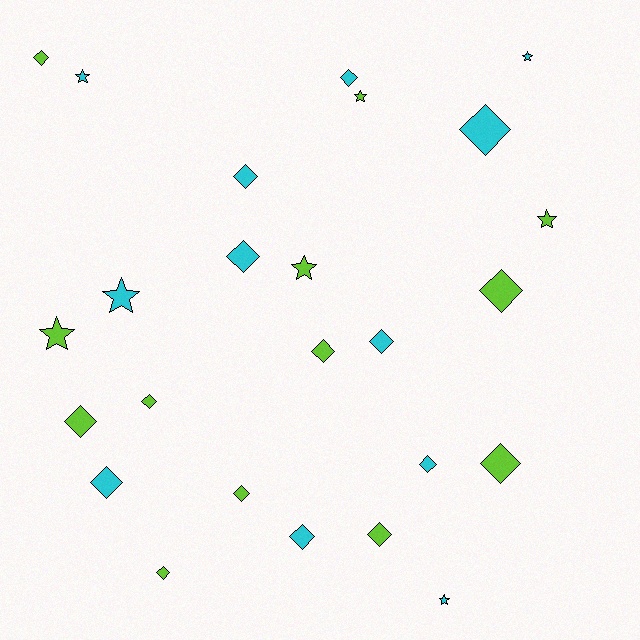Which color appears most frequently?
Lime, with 13 objects.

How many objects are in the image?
There are 25 objects.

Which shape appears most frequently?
Diamond, with 17 objects.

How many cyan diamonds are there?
There are 8 cyan diamonds.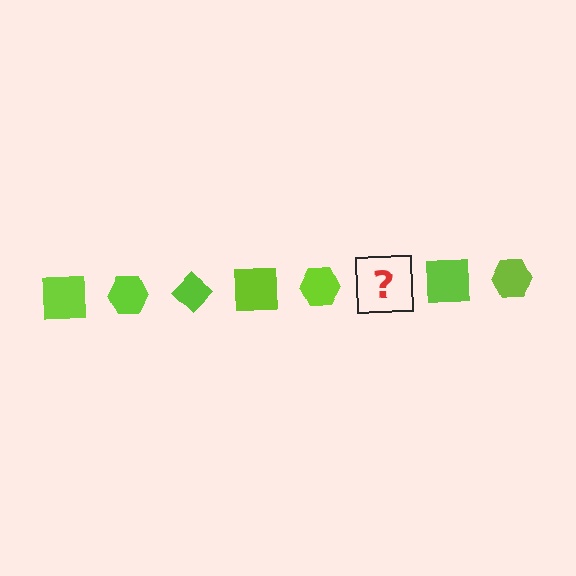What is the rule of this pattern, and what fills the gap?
The rule is that the pattern cycles through square, hexagon, diamond shapes in lime. The gap should be filled with a lime diamond.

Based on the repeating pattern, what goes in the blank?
The blank should be a lime diamond.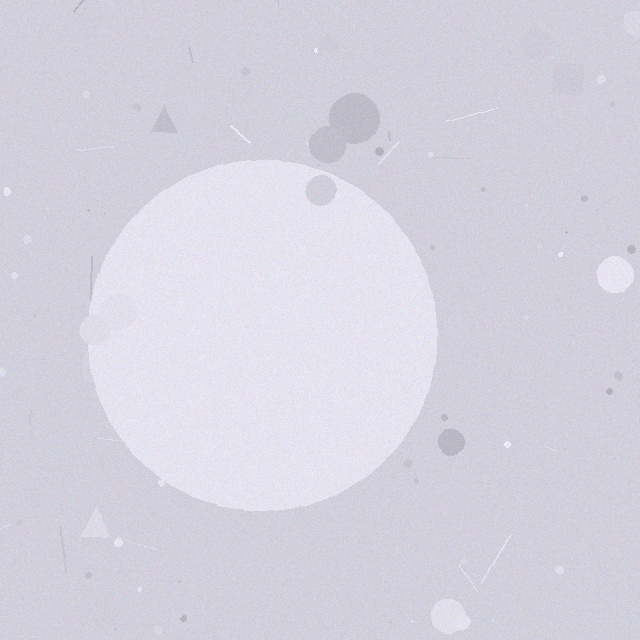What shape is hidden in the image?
A circle is hidden in the image.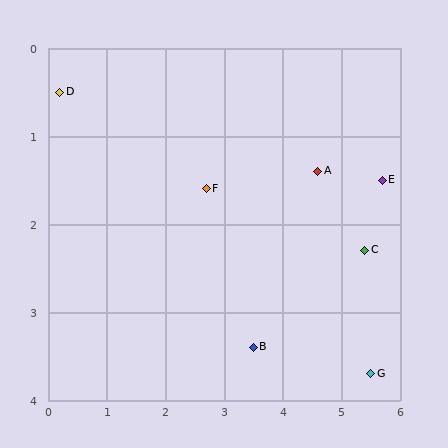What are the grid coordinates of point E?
Point E is at approximately (5.7, 1.5).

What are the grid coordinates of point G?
Point G is at approximately (5.5, 3.7).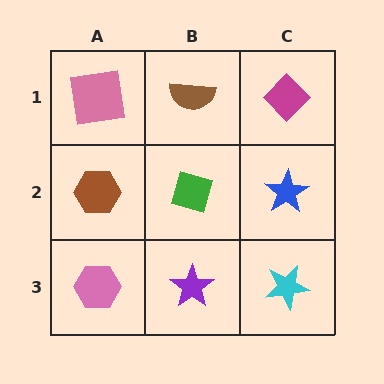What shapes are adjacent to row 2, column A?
A pink square (row 1, column A), a pink hexagon (row 3, column A), a green square (row 2, column B).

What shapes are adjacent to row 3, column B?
A green square (row 2, column B), a pink hexagon (row 3, column A), a cyan star (row 3, column C).